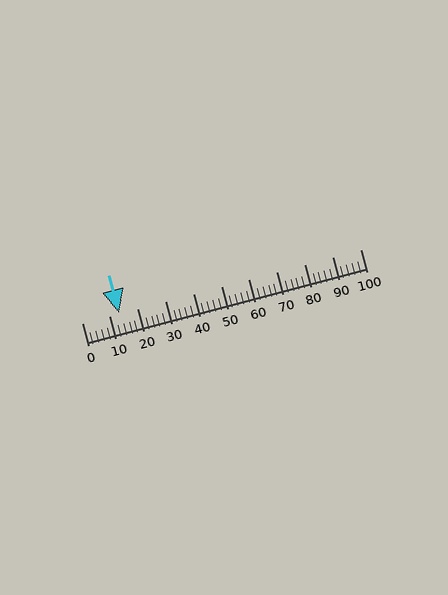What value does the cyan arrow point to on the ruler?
The cyan arrow points to approximately 13.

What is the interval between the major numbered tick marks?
The major tick marks are spaced 10 units apart.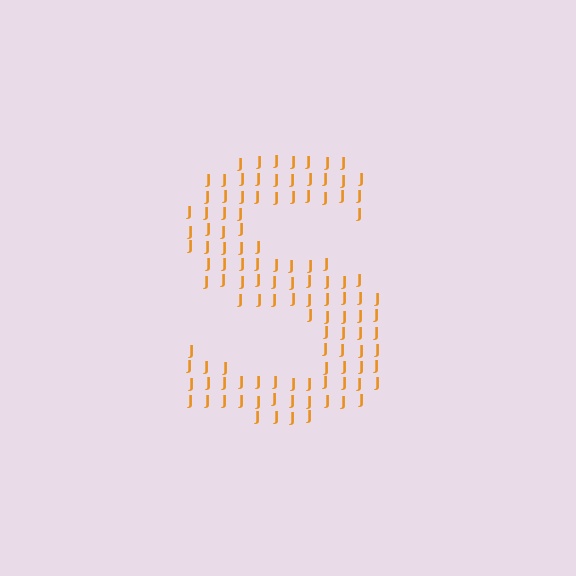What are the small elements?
The small elements are letter J's.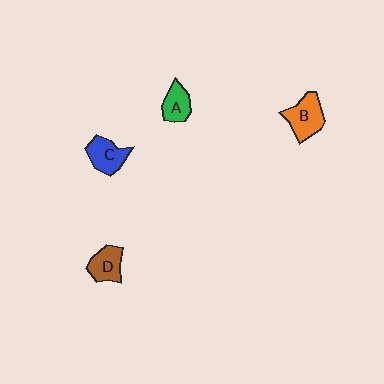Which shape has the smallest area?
Shape A (green).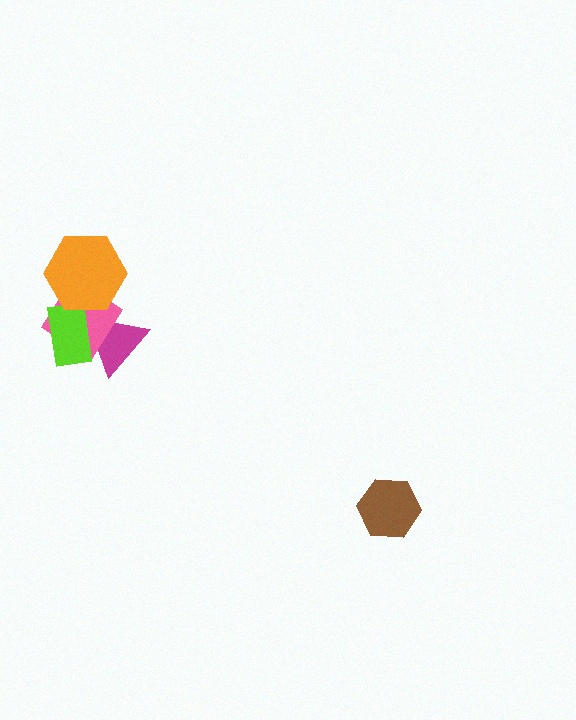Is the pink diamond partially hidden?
Yes, it is partially covered by another shape.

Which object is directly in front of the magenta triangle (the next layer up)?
The pink diamond is directly in front of the magenta triangle.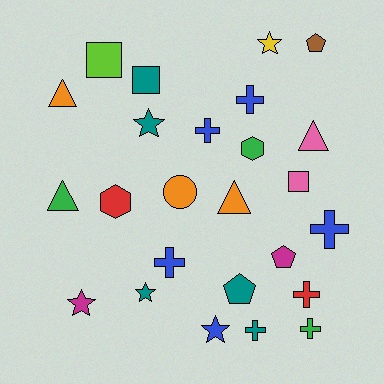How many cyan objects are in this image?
There are no cyan objects.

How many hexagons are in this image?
There are 2 hexagons.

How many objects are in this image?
There are 25 objects.